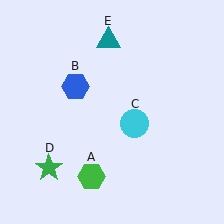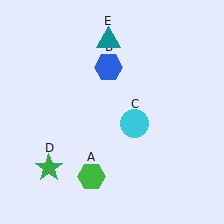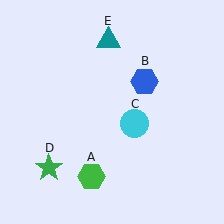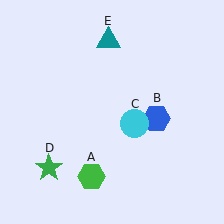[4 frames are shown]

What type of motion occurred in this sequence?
The blue hexagon (object B) rotated clockwise around the center of the scene.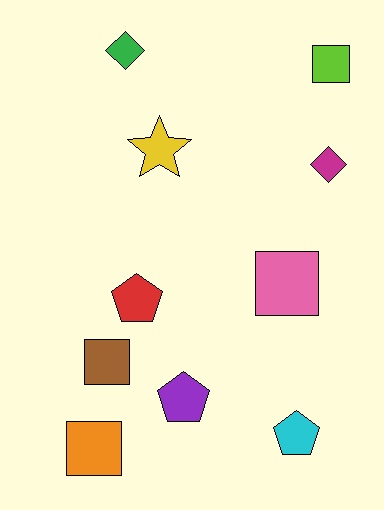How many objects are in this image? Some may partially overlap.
There are 10 objects.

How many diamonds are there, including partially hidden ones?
There are 2 diamonds.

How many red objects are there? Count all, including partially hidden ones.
There is 1 red object.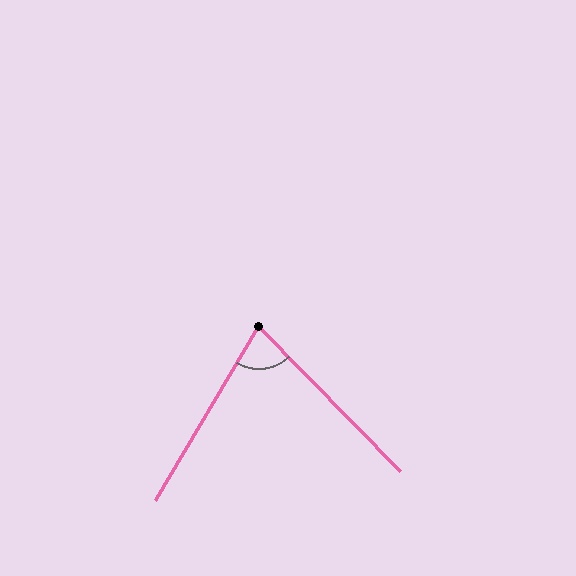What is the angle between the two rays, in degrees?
Approximately 75 degrees.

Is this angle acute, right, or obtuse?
It is acute.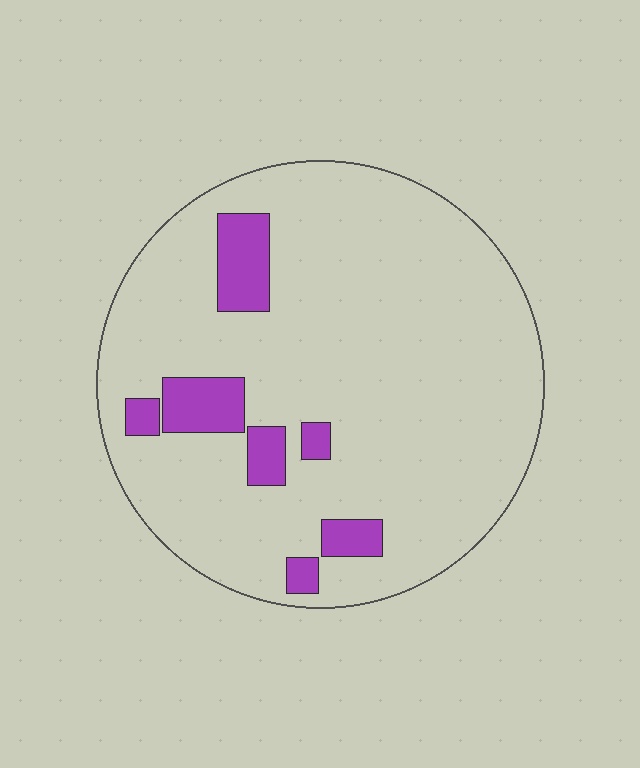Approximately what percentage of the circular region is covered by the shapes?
Approximately 10%.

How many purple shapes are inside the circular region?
7.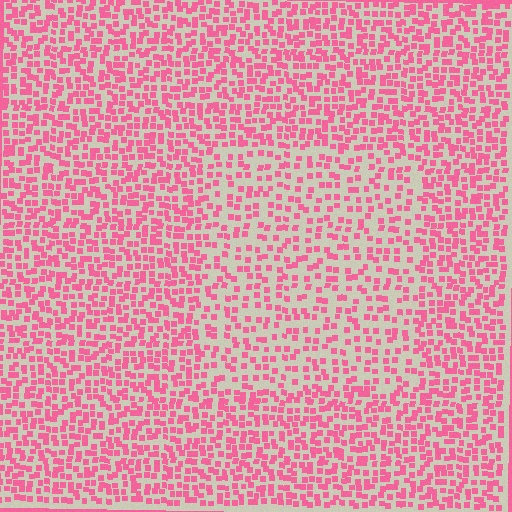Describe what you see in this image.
The image contains small pink elements arranged at two different densities. A rectangle-shaped region is visible where the elements are less densely packed than the surrounding area.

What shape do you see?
I see a rectangle.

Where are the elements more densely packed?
The elements are more densely packed outside the rectangle boundary.